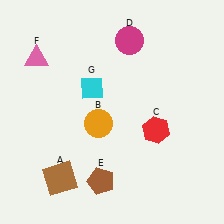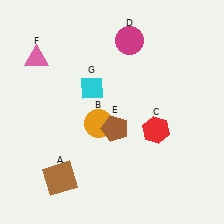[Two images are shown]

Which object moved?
The brown pentagon (E) moved up.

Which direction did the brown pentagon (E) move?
The brown pentagon (E) moved up.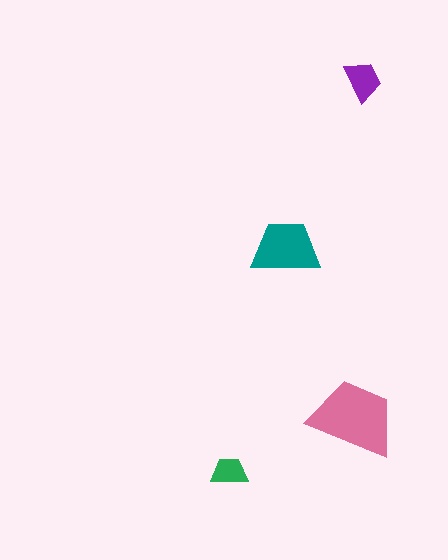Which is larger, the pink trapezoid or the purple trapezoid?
The pink one.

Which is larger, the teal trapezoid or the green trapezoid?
The teal one.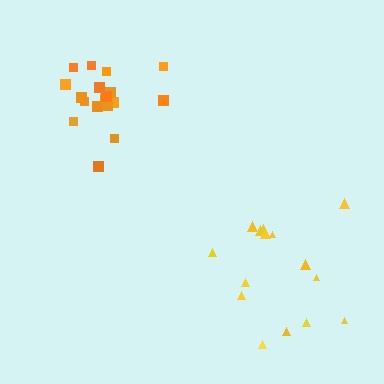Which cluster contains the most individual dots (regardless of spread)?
Orange (18).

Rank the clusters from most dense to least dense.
orange, yellow.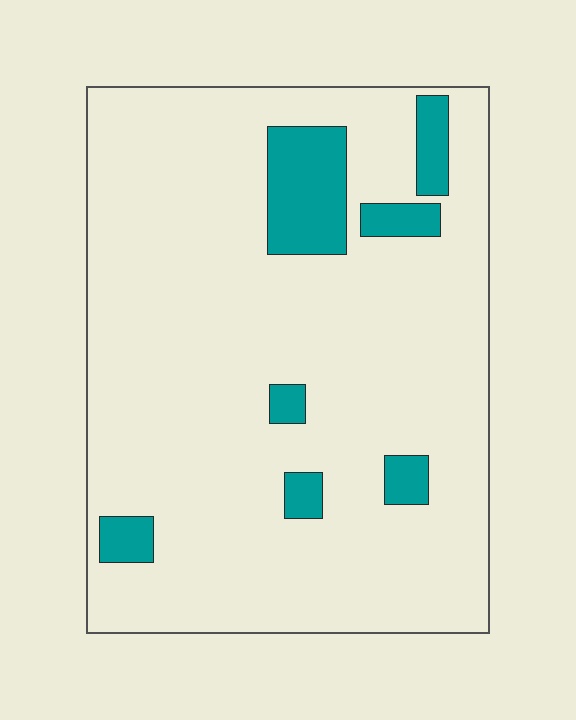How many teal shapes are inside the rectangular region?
7.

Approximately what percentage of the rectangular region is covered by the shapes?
Approximately 10%.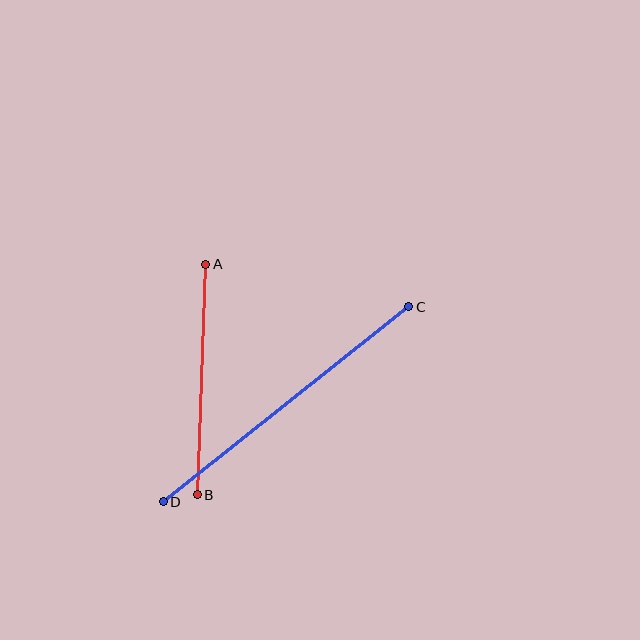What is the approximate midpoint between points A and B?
The midpoint is at approximately (201, 379) pixels.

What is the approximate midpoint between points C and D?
The midpoint is at approximately (286, 404) pixels.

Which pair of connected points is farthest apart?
Points C and D are farthest apart.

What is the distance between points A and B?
The distance is approximately 231 pixels.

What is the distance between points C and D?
The distance is approximately 314 pixels.